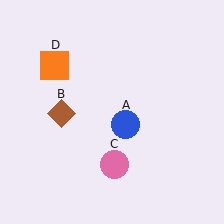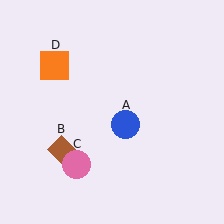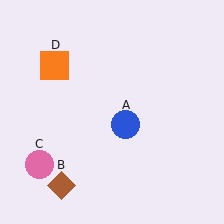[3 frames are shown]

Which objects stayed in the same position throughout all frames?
Blue circle (object A) and orange square (object D) remained stationary.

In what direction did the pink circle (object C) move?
The pink circle (object C) moved left.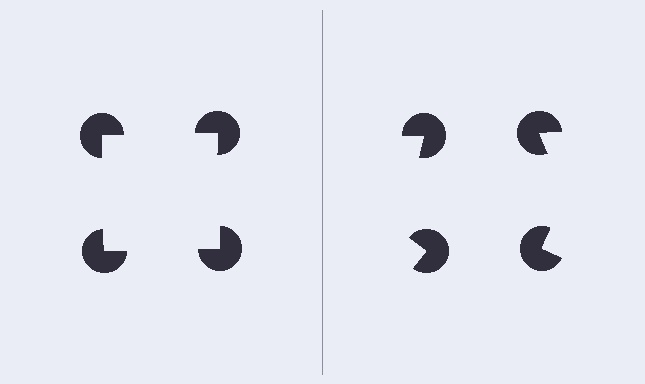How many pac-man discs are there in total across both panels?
8 — 4 on each side.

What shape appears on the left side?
An illusory square.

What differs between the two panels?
The pac-man discs are positioned identically on both sides; only the wedge orientations differ. On the left they align to a square; on the right they are misaligned.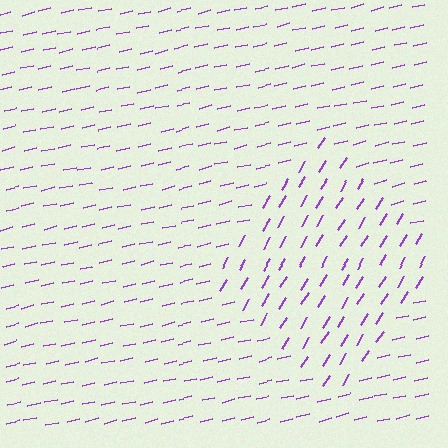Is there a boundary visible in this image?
Yes, there is a texture boundary formed by a change in line orientation.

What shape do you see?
I see a diamond.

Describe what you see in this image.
The image is filled with small purple line segments. A diamond region in the image has lines oriented differently from the surrounding lines, creating a visible texture boundary.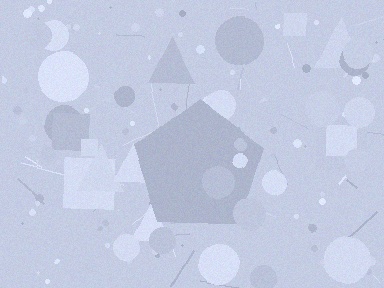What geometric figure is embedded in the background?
A pentagon is embedded in the background.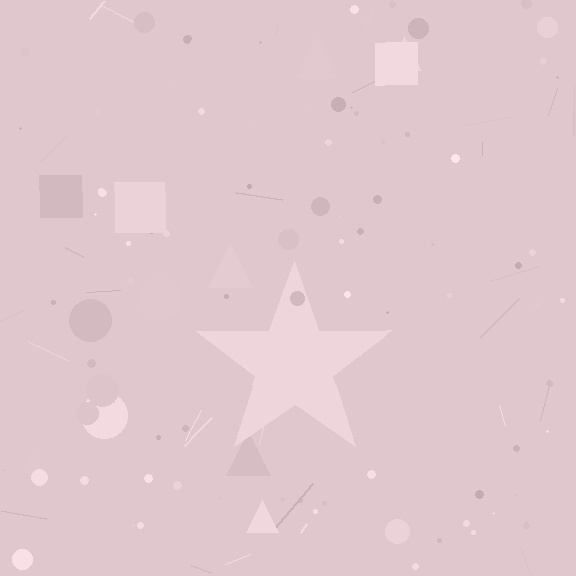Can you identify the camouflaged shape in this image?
The camouflaged shape is a star.